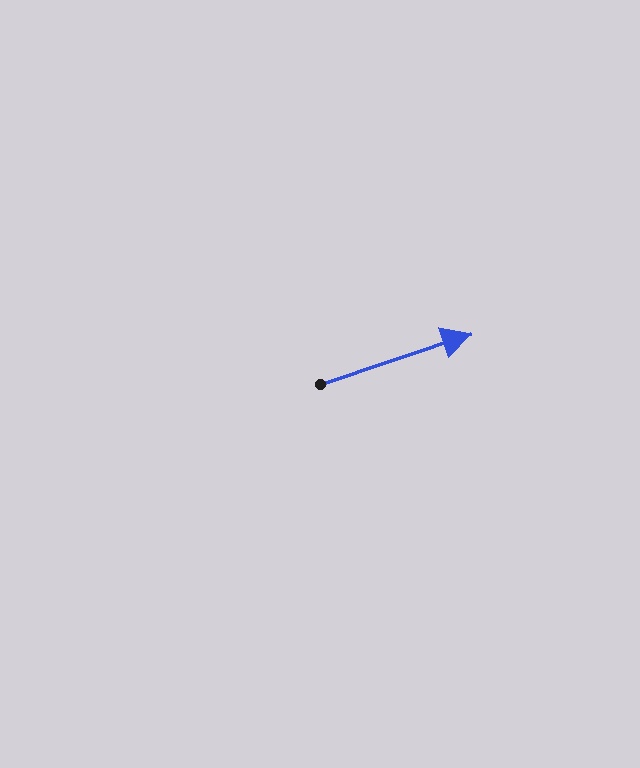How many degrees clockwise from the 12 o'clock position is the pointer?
Approximately 71 degrees.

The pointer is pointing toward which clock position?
Roughly 2 o'clock.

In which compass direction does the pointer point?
East.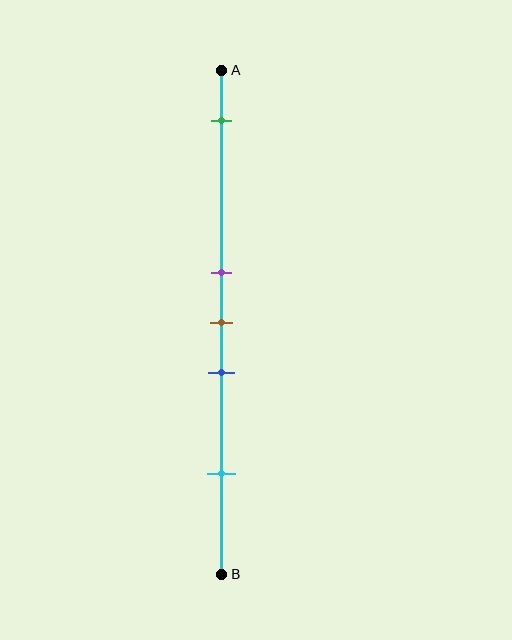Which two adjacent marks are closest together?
The purple and brown marks are the closest adjacent pair.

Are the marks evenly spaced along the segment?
No, the marks are not evenly spaced.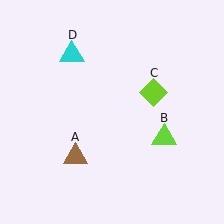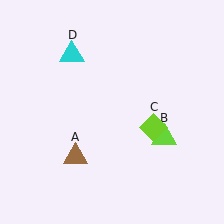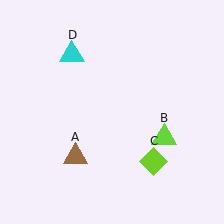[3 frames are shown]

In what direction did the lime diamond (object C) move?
The lime diamond (object C) moved down.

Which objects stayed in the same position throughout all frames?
Brown triangle (object A) and lime triangle (object B) and cyan triangle (object D) remained stationary.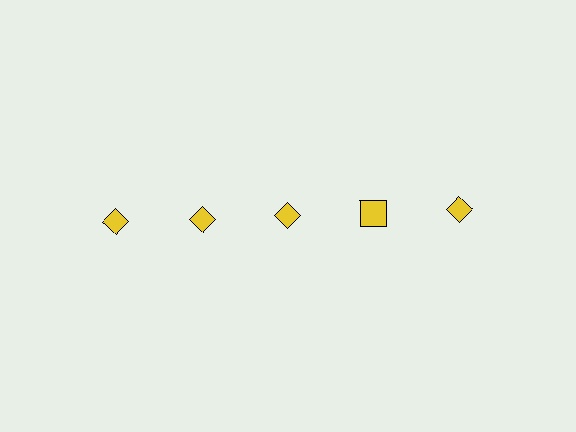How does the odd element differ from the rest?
It has a different shape: square instead of diamond.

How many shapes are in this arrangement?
There are 5 shapes arranged in a grid pattern.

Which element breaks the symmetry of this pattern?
The yellow square in the top row, second from right column breaks the symmetry. All other shapes are yellow diamonds.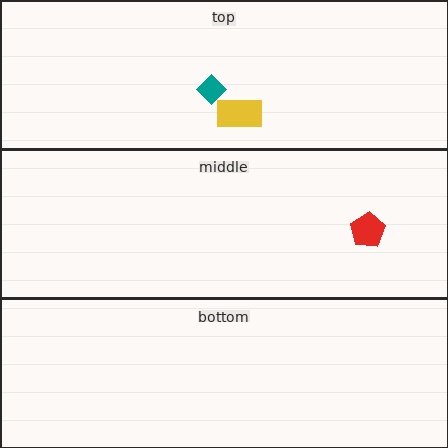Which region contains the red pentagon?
The middle region.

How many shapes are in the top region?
2.